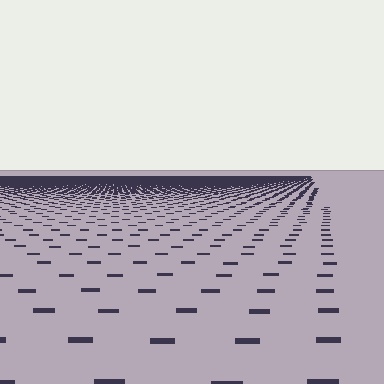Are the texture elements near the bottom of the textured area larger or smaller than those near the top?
Larger. Near the bottom, elements are closer to the viewer and appear at a bigger on-screen size.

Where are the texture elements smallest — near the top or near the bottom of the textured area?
Near the top.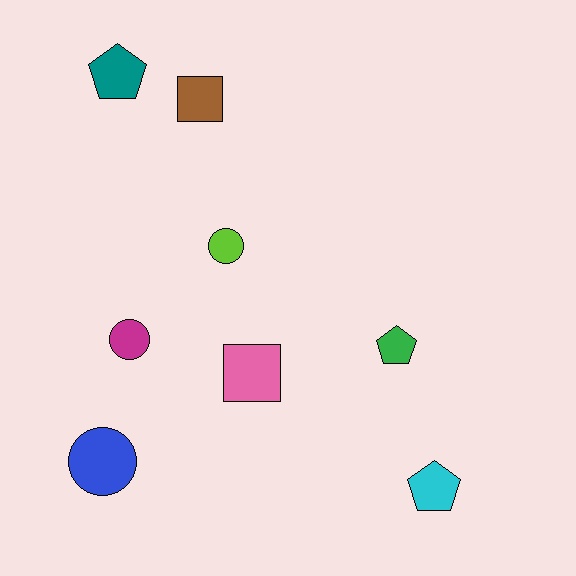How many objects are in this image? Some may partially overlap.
There are 8 objects.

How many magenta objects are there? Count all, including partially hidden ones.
There is 1 magenta object.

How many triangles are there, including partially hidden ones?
There are no triangles.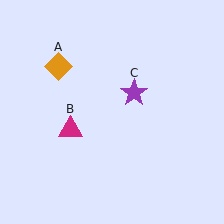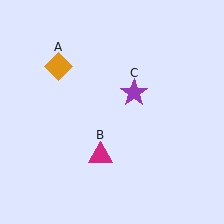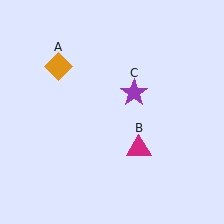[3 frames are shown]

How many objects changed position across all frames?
1 object changed position: magenta triangle (object B).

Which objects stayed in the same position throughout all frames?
Orange diamond (object A) and purple star (object C) remained stationary.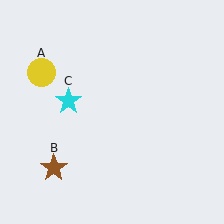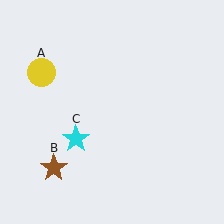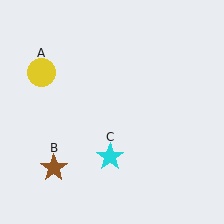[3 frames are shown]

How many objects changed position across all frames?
1 object changed position: cyan star (object C).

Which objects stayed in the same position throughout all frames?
Yellow circle (object A) and brown star (object B) remained stationary.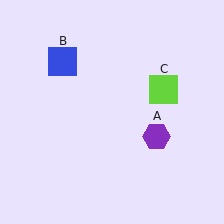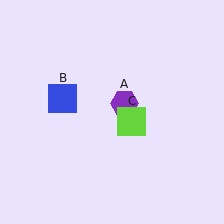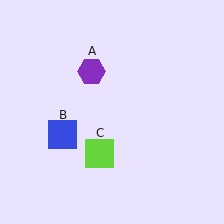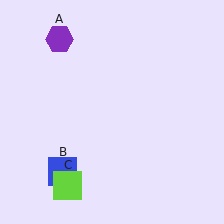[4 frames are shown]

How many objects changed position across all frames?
3 objects changed position: purple hexagon (object A), blue square (object B), lime square (object C).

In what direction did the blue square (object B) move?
The blue square (object B) moved down.